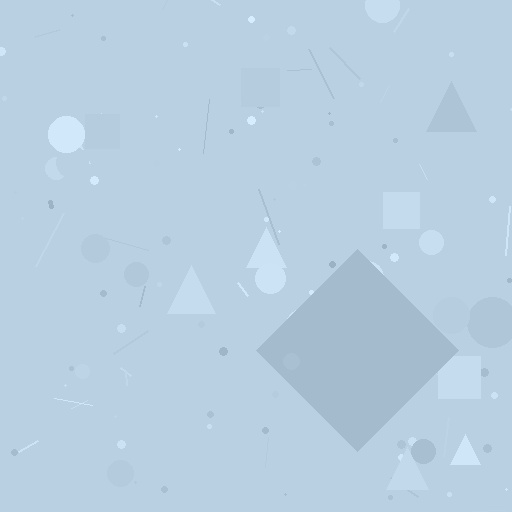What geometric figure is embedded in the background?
A diamond is embedded in the background.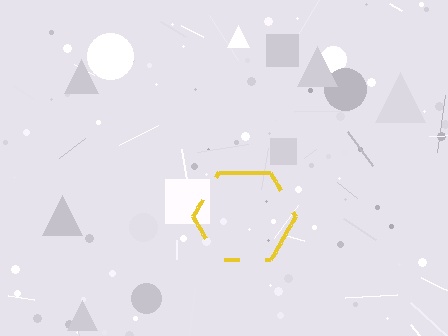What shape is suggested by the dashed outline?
The dashed outline suggests a hexagon.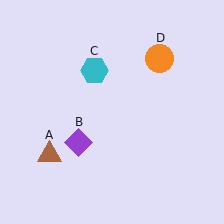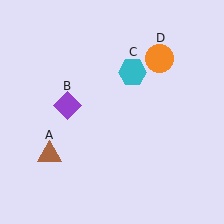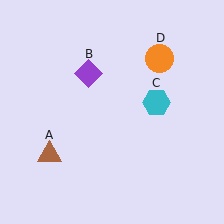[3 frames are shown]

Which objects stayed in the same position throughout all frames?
Brown triangle (object A) and orange circle (object D) remained stationary.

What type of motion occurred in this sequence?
The purple diamond (object B), cyan hexagon (object C) rotated clockwise around the center of the scene.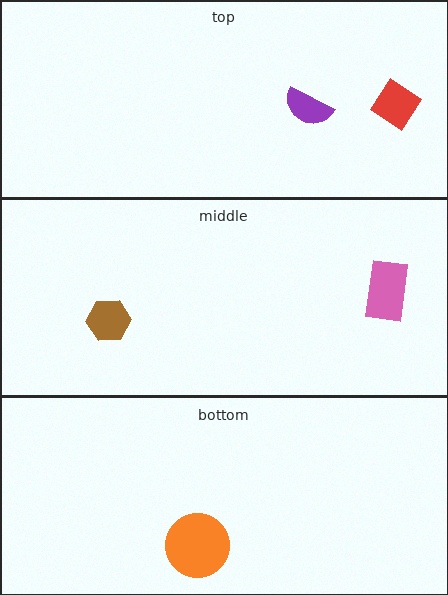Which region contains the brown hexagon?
The middle region.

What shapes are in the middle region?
The pink rectangle, the brown hexagon.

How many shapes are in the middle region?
2.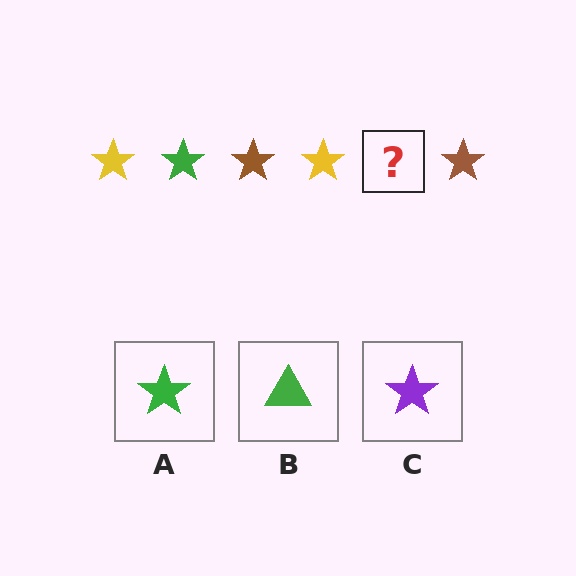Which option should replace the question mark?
Option A.